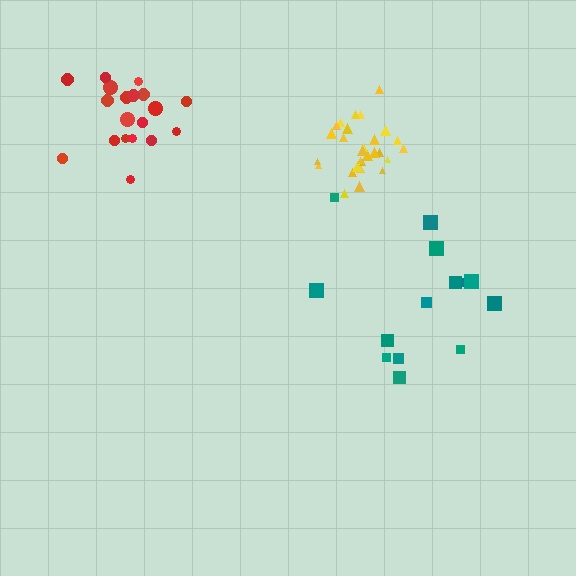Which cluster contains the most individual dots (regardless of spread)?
Yellow (28).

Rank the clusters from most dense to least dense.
yellow, red, teal.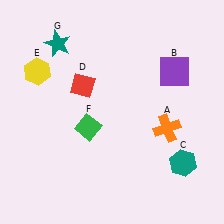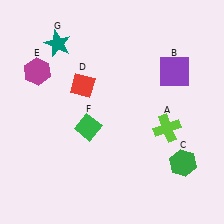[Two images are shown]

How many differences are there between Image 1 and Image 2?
There are 3 differences between the two images.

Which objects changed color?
A changed from orange to lime. C changed from teal to green. E changed from yellow to magenta.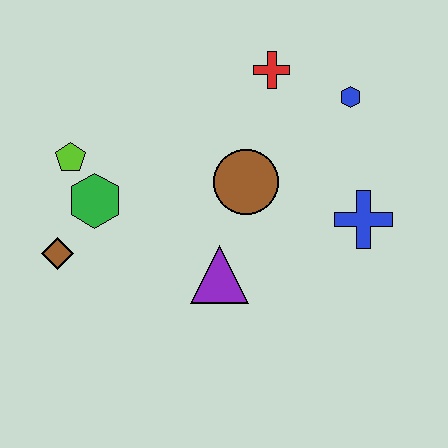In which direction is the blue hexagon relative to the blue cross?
The blue hexagon is above the blue cross.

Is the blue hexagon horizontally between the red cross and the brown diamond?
No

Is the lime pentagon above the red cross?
No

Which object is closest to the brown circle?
The purple triangle is closest to the brown circle.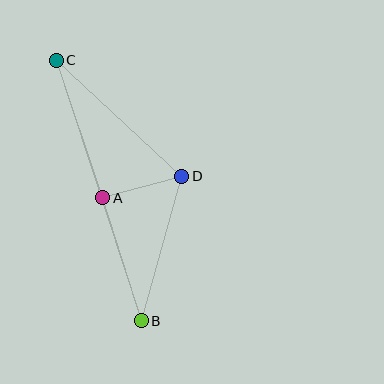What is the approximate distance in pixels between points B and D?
The distance between B and D is approximately 150 pixels.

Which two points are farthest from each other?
Points B and C are farthest from each other.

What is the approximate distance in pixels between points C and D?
The distance between C and D is approximately 171 pixels.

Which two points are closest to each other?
Points A and D are closest to each other.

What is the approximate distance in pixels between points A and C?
The distance between A and C is approximately 145 pixels.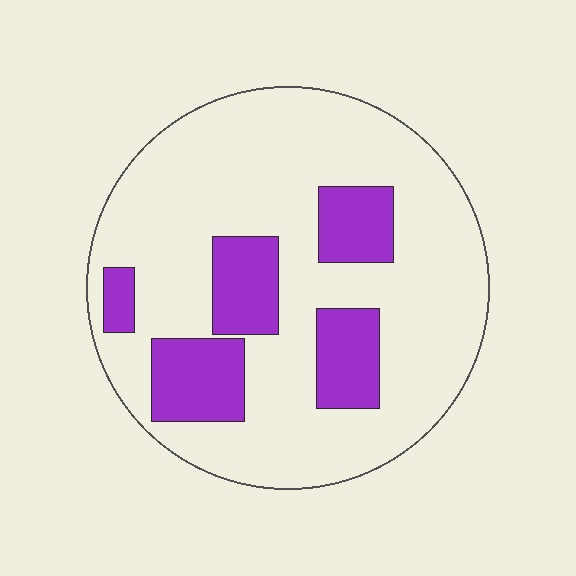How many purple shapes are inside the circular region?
5.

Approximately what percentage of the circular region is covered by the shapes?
Approximately 25%.